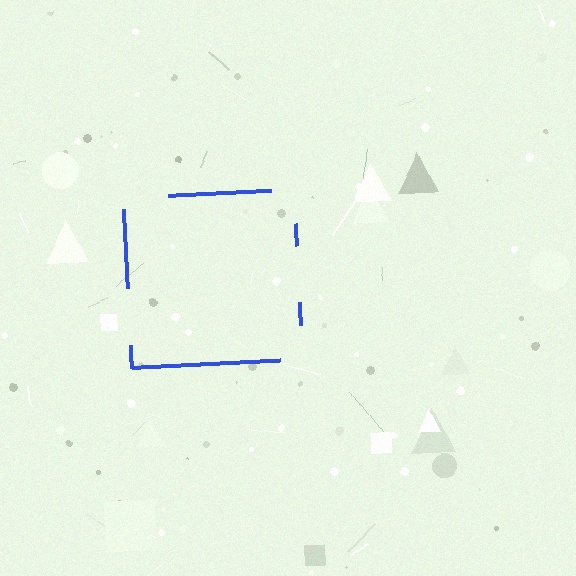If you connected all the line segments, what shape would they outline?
They would outline a square.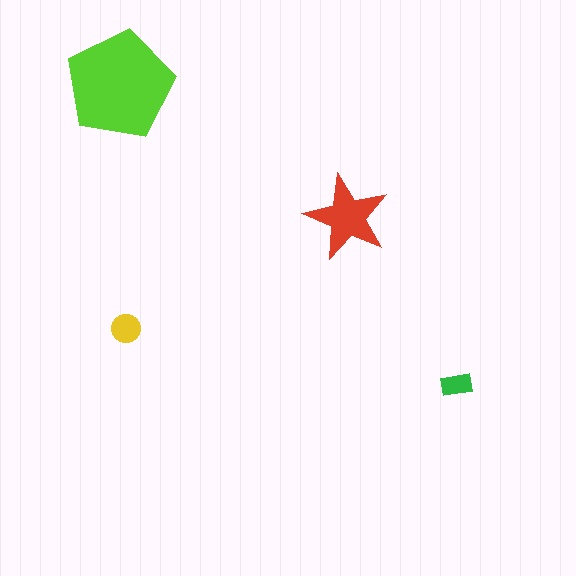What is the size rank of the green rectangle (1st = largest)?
4th.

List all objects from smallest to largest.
The green rectangle, the yellow circle, the red star, the lime pentagon.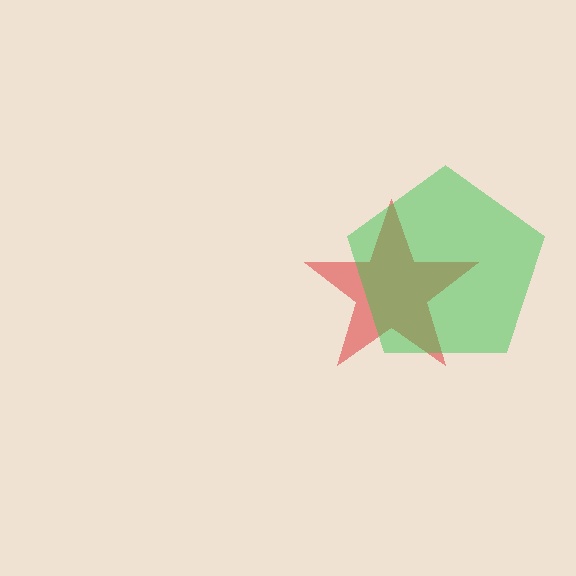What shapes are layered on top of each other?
The layered shapes are: a red star, a green pentagon.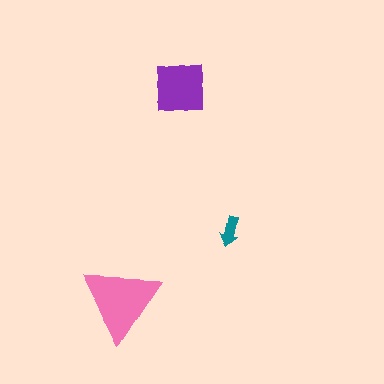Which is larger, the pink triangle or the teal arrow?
The pink triangle.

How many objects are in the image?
There are 3 objects in the image.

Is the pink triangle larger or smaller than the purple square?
Larger.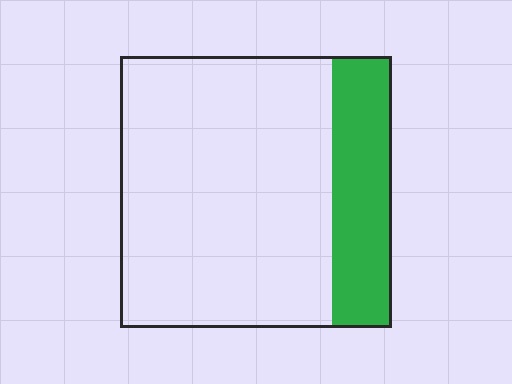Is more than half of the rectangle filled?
No.